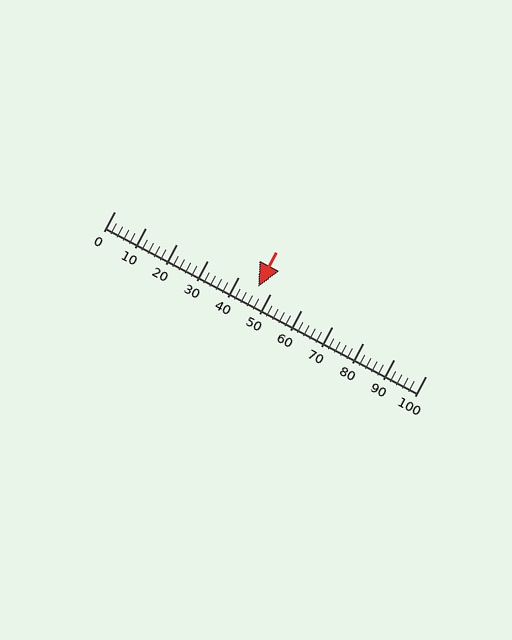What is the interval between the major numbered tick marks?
The major tick marks are spaced 10 units apart.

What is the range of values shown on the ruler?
The ruler shows values from 0 to 100.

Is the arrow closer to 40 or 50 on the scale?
The arrow is closer to 50.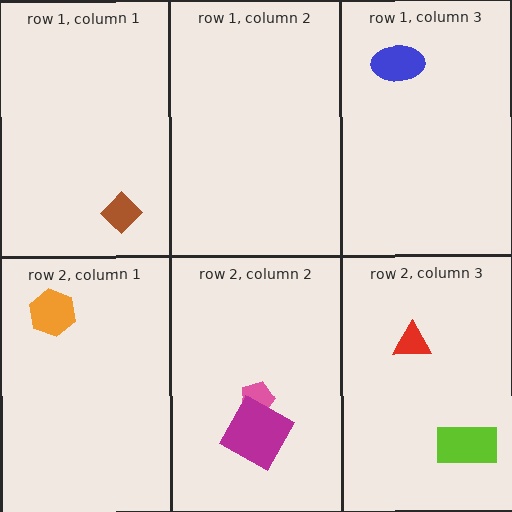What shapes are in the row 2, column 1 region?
The orange hexagon.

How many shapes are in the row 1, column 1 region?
1.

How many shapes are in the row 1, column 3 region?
1.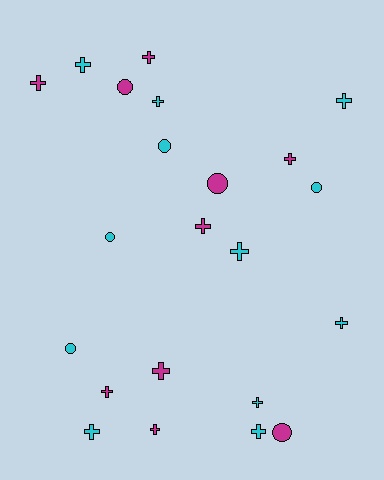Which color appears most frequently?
Cyan, with 12 objects.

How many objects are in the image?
There are 22 objects.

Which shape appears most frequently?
Cross, with 15 objects.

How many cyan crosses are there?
There are 8 cyan crosses.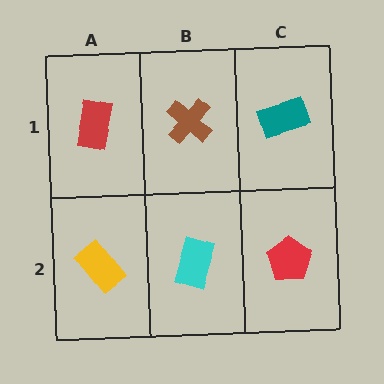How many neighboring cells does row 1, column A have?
2.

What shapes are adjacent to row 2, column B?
A brown cross (row 1, column B), a yellow rectangle (row 2, column A), a red pentagon (row 2, column C).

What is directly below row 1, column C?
A red pentagon.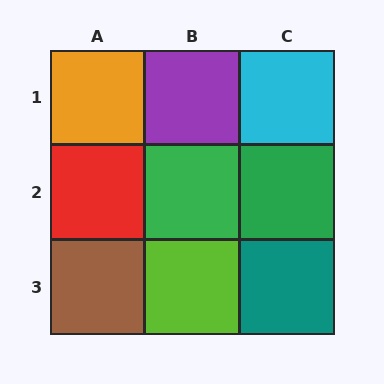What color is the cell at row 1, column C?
Cyan.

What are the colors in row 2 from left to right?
Red, green, green.